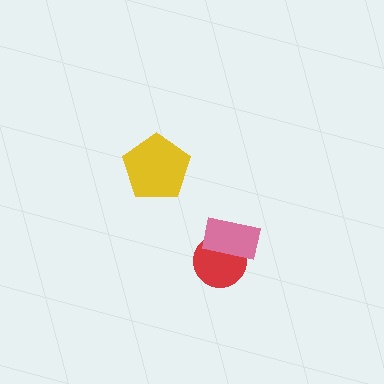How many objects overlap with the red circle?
1 object overlaps with the red circle.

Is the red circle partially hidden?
Yes, it is partially covered by another shape.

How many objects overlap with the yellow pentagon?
0 objects overlap with the yellow pentagon.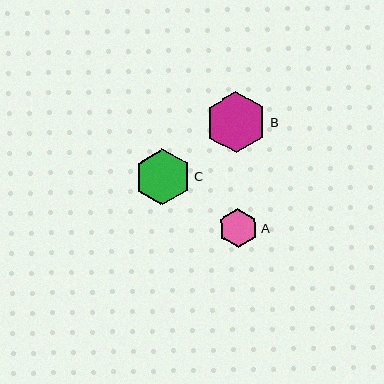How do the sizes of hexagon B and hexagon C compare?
Hexagon B and hexagon C are approximately the same size.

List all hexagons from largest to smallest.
From largest to smallest: B, C, A.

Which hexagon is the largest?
Hexagon B is the largest with a size of approximately 61 pixels.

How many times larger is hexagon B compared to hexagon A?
Hexagon B is approximately 1.6 times the size of hexagon A.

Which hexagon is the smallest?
Hexagon A is the smallest with a size of approximately 39 pixels.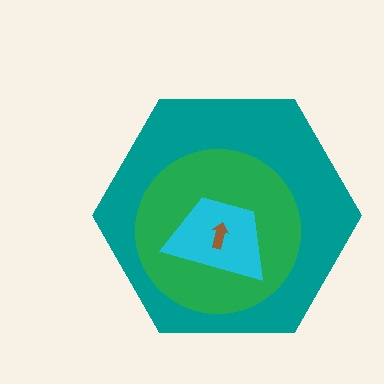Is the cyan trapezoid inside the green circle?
Yes.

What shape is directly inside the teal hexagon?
The green circle.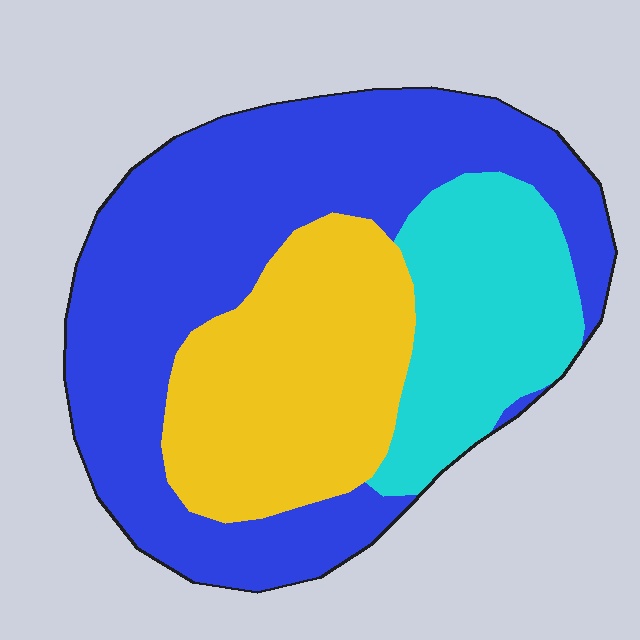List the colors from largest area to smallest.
From largest to smallest: blue, yellow, cyan.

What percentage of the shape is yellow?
Yellow covers 28% of the shape.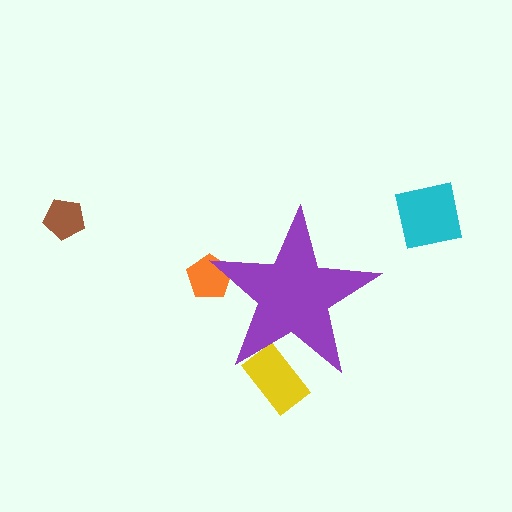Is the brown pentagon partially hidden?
No, the brown pentagon is fully visible.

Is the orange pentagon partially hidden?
Yes, the orange pentagon is partially hidden behind the purple star.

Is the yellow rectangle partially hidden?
Yes, the yellow rectangle is partially hidden behind the purple star.